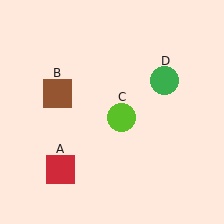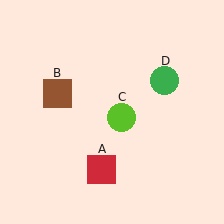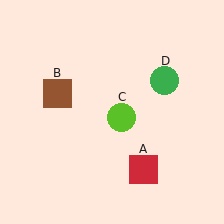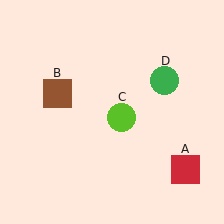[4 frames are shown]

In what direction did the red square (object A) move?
The red square (object A) moved right.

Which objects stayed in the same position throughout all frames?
Brown square (object B) and lime circle (object C) and green circle (object D) remained stationary.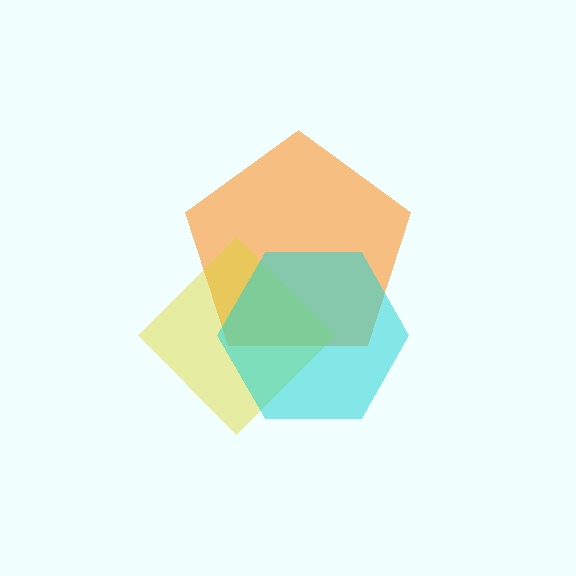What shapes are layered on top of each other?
The layered shapes are: an orange pentagon, a yellow diamond, a cyan hexagon.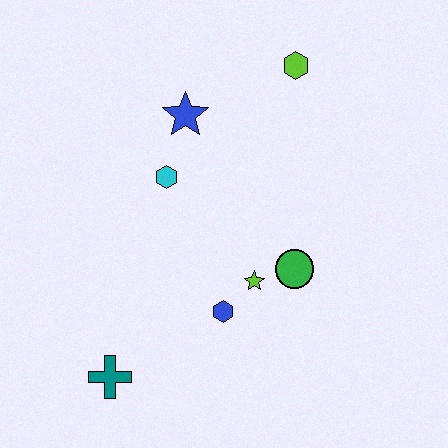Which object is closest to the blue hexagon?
The lime star is closest to the blue hexagon.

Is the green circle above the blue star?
No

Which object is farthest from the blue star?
The teal cross is farthest from the blue star.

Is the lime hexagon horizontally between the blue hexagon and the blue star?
No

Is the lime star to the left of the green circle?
Yes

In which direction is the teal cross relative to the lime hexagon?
The teal cross is below the lime hexagon.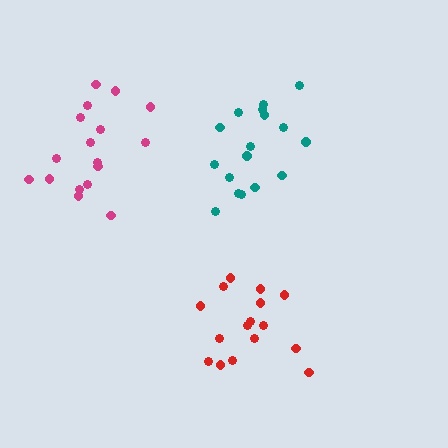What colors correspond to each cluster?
The clusters are colored: red, teal, magenta.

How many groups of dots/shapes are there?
There are 3 groups.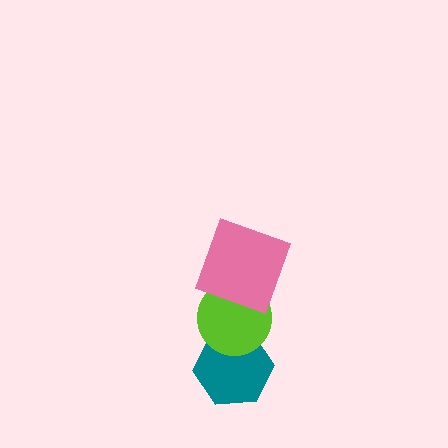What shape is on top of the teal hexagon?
The lime circle is on top of the teal hexagon.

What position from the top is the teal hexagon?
The teal hexagon is 3rd from the top.